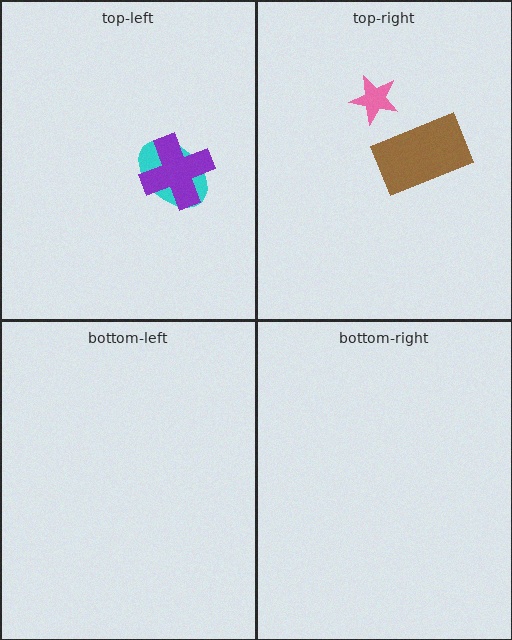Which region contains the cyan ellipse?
The top-left region.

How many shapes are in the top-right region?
2.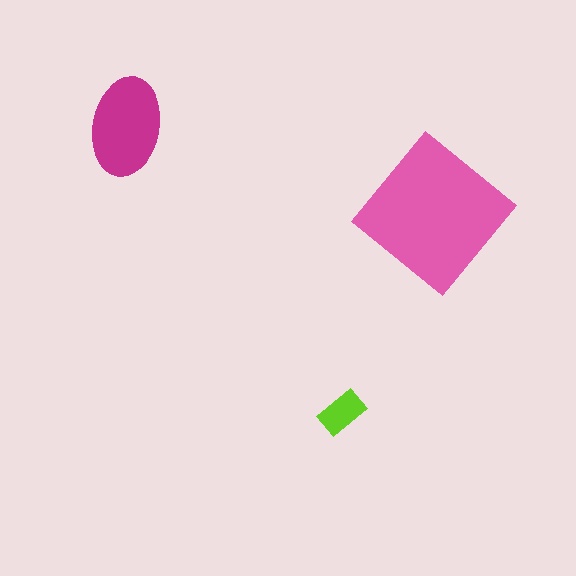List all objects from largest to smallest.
The pink diamond, the magenta ellipse, the lime rectangle.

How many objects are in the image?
There are 3 objects in the image.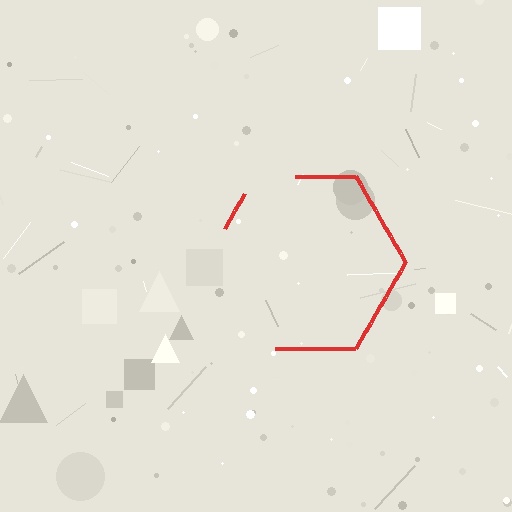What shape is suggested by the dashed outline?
The dashed outline suggests a hexagon.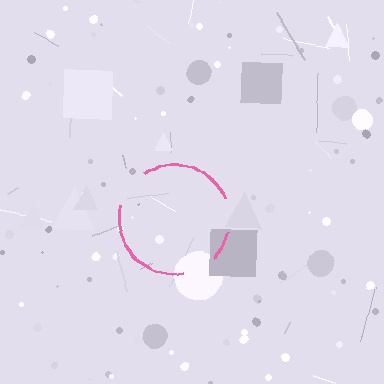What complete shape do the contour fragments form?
The contour fragments form a circle.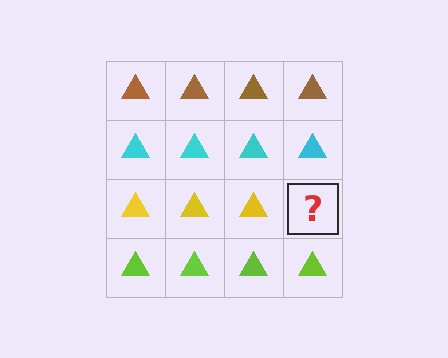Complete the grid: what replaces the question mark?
The question mark should be replaced with a yellow triangle.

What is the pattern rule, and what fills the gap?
The rule is that each row has a consistent color. The gap should be filled with a yellow triangle.